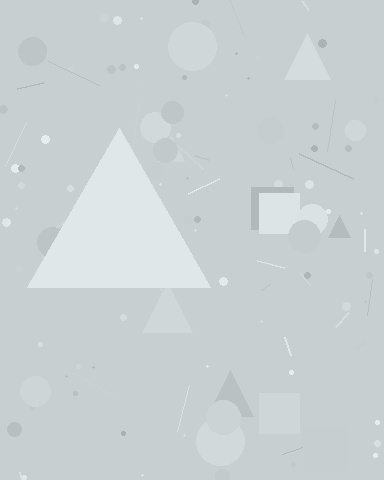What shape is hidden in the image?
A triangle is hidden in the image.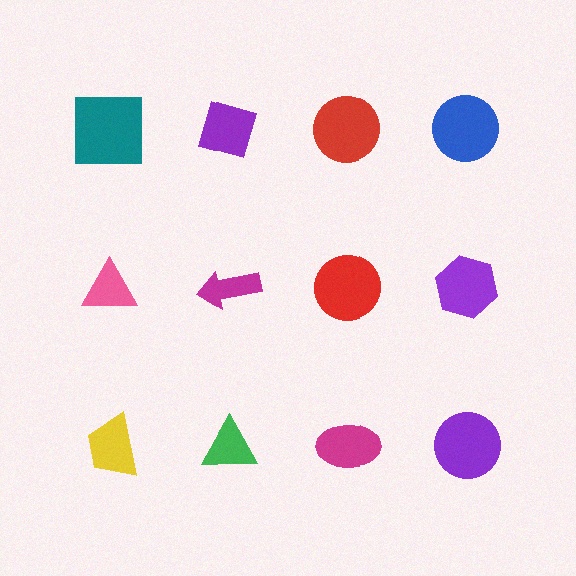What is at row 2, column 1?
A pink triangle.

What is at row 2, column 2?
A magenta arrow.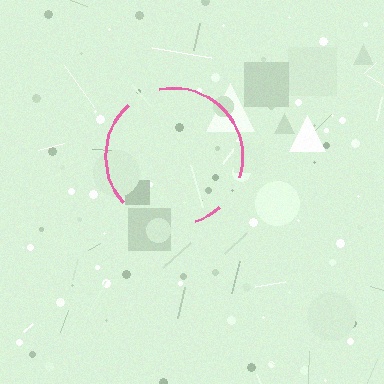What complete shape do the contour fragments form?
The contour fragments form a circle.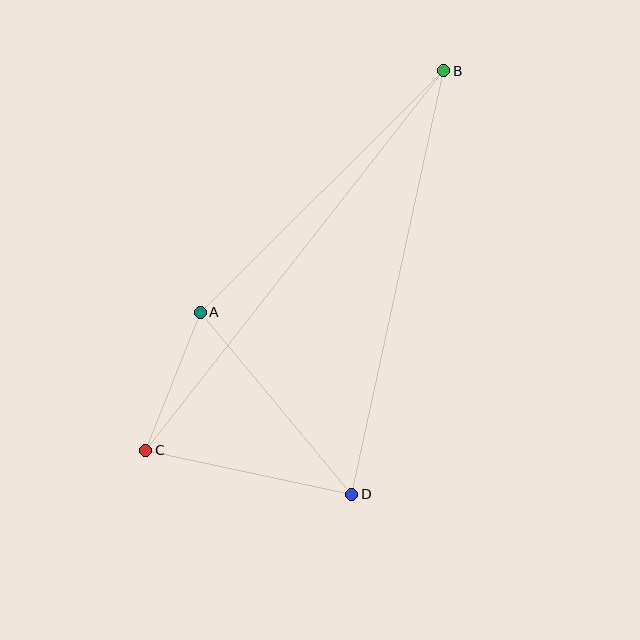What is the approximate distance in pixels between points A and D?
The distance between A and D is approximately 236 pixels.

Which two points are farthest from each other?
Points B and C are farthest from each other.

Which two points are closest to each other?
Points A and C are closest to each other.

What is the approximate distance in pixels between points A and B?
The distance between A and B is approximately 343 pixels.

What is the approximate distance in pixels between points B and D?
The distance between B and D is approximately 433 pixels.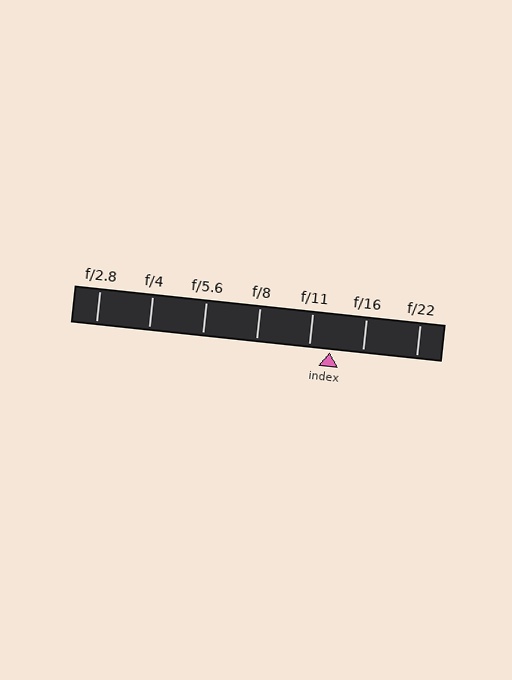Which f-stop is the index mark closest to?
The index mark is closest to f/11.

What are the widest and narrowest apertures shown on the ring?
The widest aperture shown is f/2.8 and the narrowest is f/22.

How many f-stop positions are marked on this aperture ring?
There are 7 f-stop positions marked.